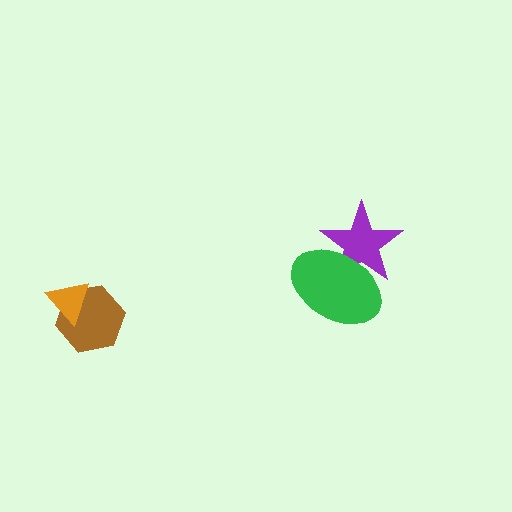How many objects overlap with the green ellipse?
1 object overlaps with the green ellipse.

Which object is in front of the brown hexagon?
The orange triangle is in front of the brown hexagon.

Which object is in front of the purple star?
The green ellipse is in front of the purple star.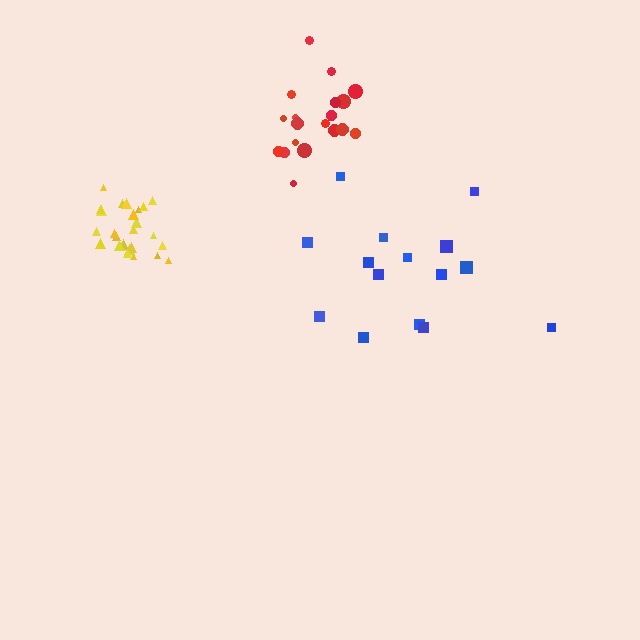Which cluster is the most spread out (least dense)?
Blue.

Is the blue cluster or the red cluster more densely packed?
Red.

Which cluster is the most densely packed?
Yellow.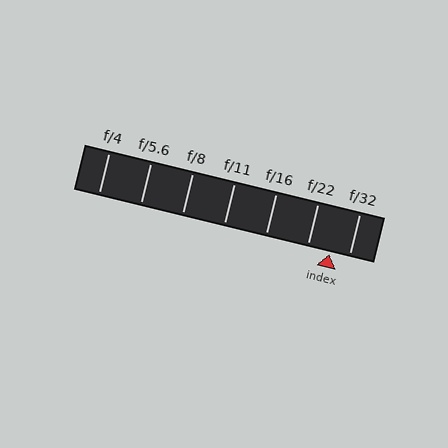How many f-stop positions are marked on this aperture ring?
There are 7 f-stop positions marked.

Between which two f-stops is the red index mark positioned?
The index mark is between f/22 and f/32.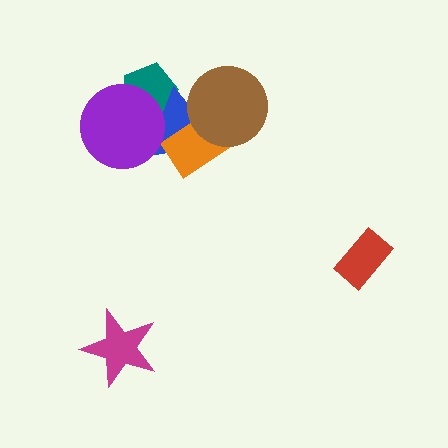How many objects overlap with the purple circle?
2 objects overlap with the purple circle.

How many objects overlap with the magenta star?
0 objects overlap with the magenta star.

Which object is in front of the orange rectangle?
The brown circle is in front of the orange rectangle.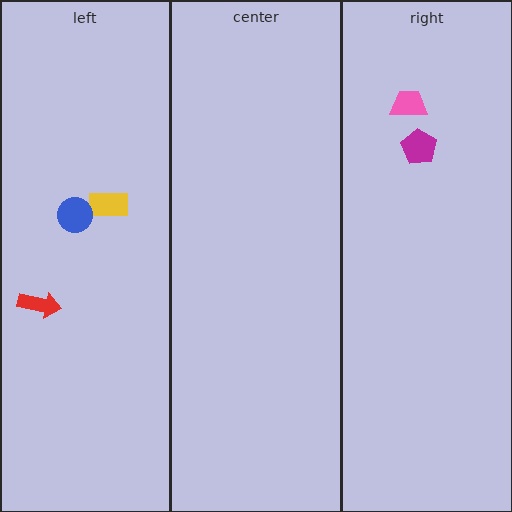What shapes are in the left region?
The red arrow, the yellow rectangle, the blue circle.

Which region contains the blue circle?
The left region.